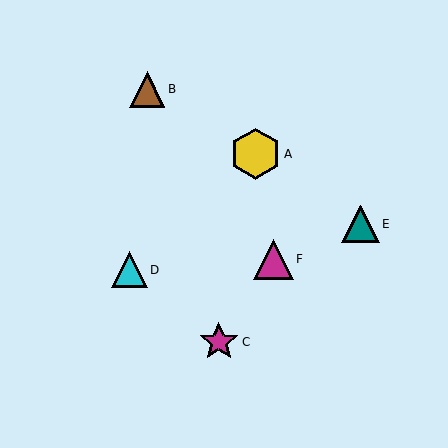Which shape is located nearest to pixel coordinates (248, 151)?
The yellow hexagon (labeled A) at (256, 154) is nearest to that location.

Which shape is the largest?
The yellow hexagon (labeled A) is the largest.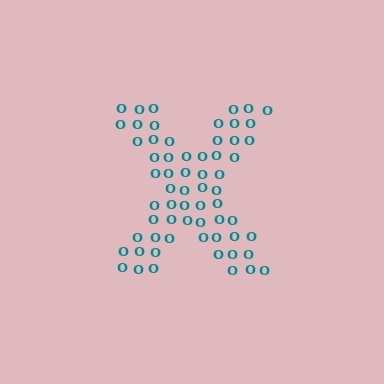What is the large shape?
The large shape is the letter X.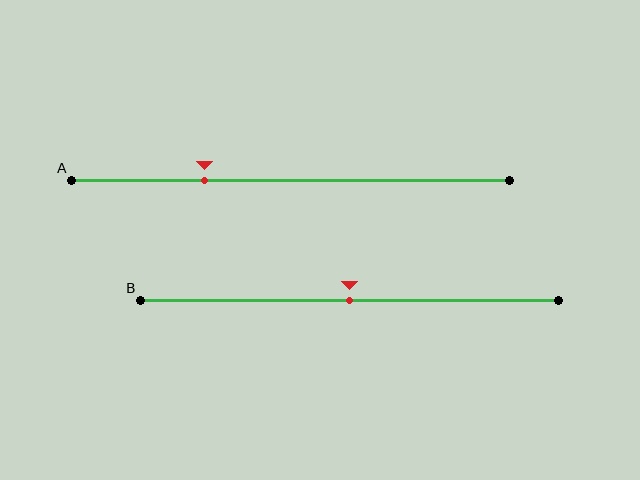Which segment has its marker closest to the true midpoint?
Segment B has its marker closest to the true midpoint.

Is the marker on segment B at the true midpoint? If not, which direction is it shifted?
Yes, the marker on segment B is at the true midpoint.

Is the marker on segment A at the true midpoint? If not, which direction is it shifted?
No, the marker on segment A is shifted to the left by about 20% of the segment length.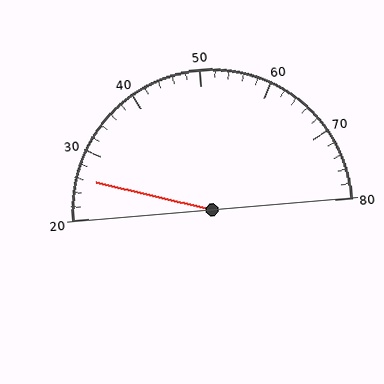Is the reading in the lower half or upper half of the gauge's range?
The reading is in the lower half of the range (20 to 80).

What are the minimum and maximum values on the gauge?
The gauge ranges from 20 to 80.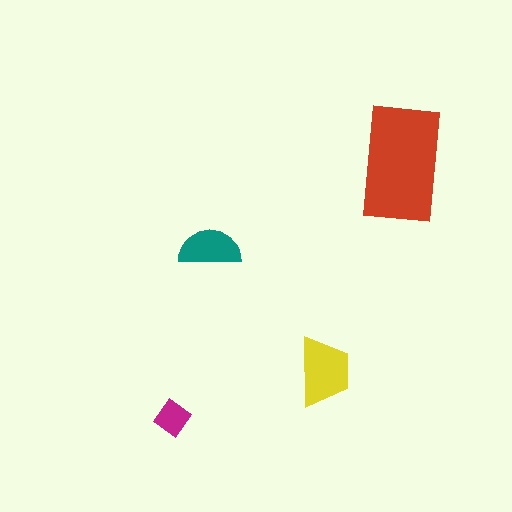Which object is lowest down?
The magenta diamond is bottommost.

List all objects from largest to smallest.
The red rectangle, the yellow trapezoid, the teal semicircle, the magenta diamond.